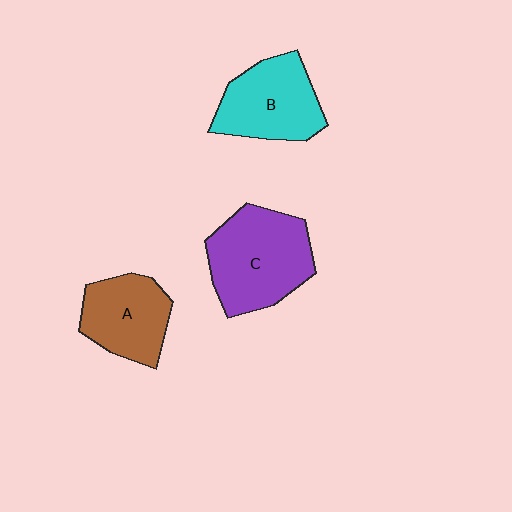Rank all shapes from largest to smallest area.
From largest to smallest: C (purple), B (cyan), A (brown).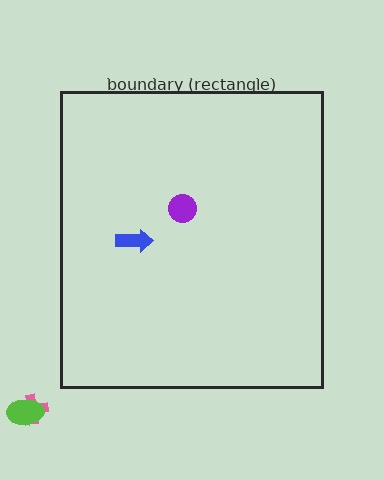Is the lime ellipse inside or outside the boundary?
Outside.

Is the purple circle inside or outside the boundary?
Inside.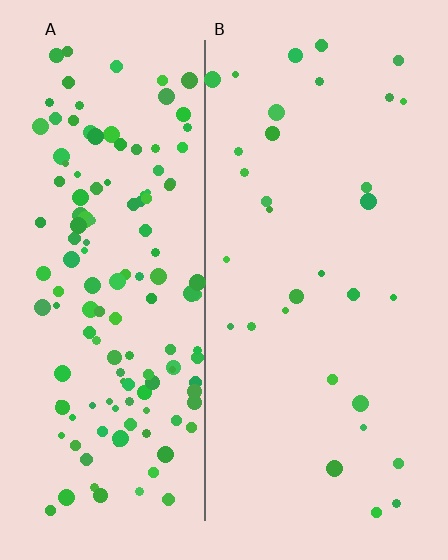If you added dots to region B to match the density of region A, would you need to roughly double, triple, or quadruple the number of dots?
Approximately quadruple.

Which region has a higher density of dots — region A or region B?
A (the left).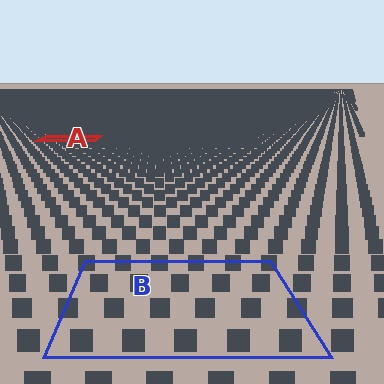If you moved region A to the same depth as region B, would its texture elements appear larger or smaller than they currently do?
They would appear larger. At a closer depth, the same texture elements are projected at a bigger on-screen size.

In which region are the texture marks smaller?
The texture marks are smaller in region A, because it is farther away.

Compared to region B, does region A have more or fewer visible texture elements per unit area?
Region A has more texture elements per unit area — they are packed more densely because it is farther away.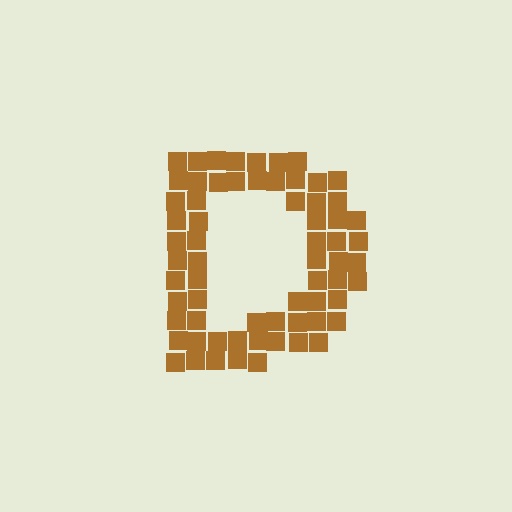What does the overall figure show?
The overall figure shows the letter D.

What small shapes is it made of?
It is made of small squares.